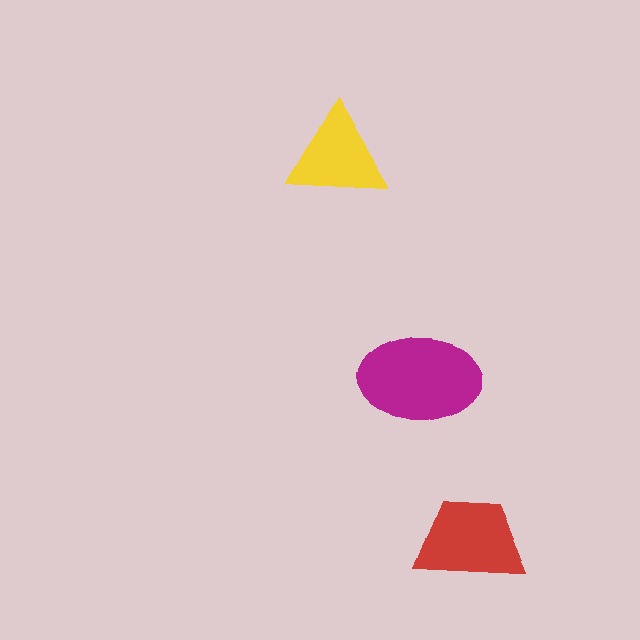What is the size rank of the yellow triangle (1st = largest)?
3rd.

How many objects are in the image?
There are 3 objects in the image.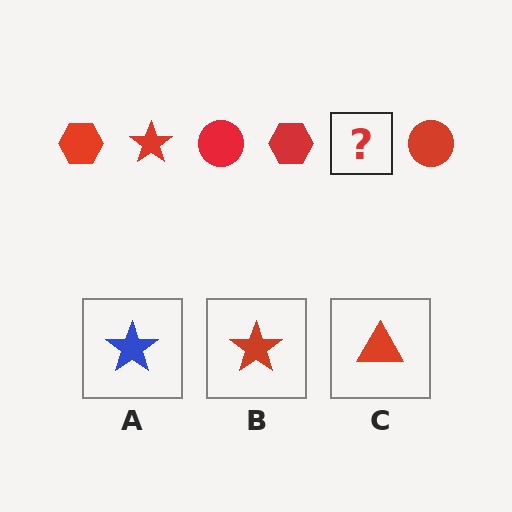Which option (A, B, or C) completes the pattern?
B.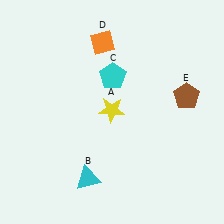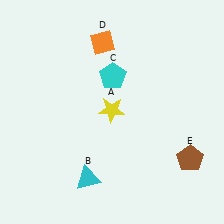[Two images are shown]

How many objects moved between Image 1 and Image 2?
1 object moved between the two images.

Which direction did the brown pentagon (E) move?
The brown pentagon (E) moved down.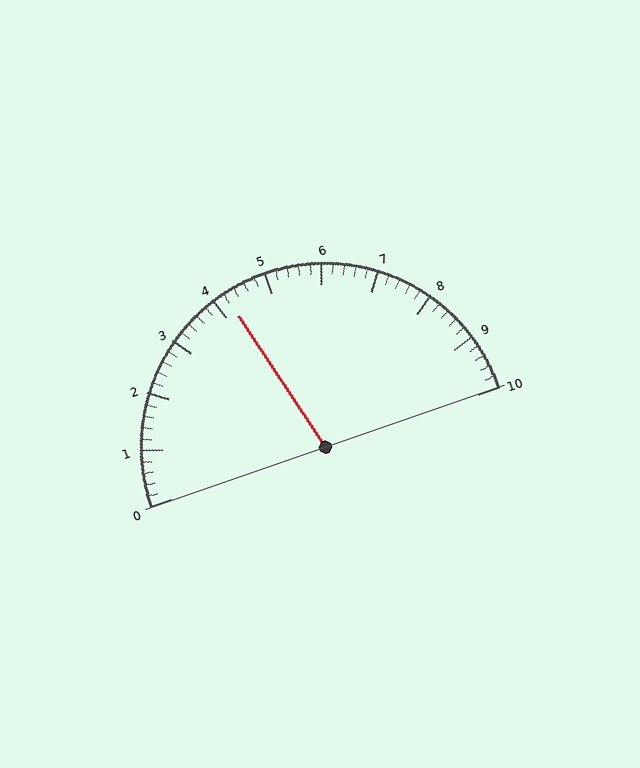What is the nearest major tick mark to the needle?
The nearest major tick mark is 4.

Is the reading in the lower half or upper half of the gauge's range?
The reading is in the lower half of the range (0 to 10).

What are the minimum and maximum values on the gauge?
The gauge ranges from 0 to 10.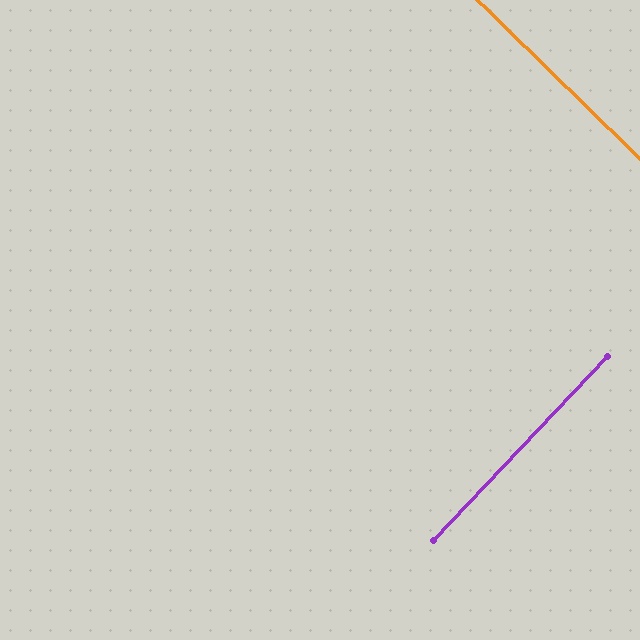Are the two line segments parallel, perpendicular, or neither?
Perpendicular — they meet at approximately 89°.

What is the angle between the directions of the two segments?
Approximately 89 degrees.